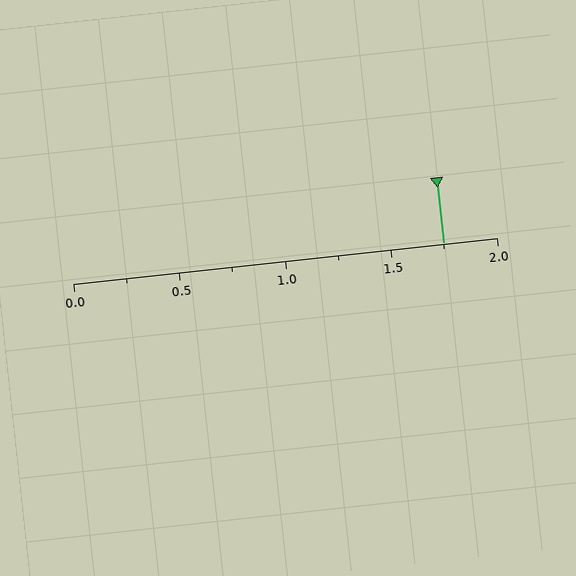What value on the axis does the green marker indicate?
The marker indicates approximately 1.75.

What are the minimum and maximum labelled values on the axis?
The axis runs from 0.0 to 2.0.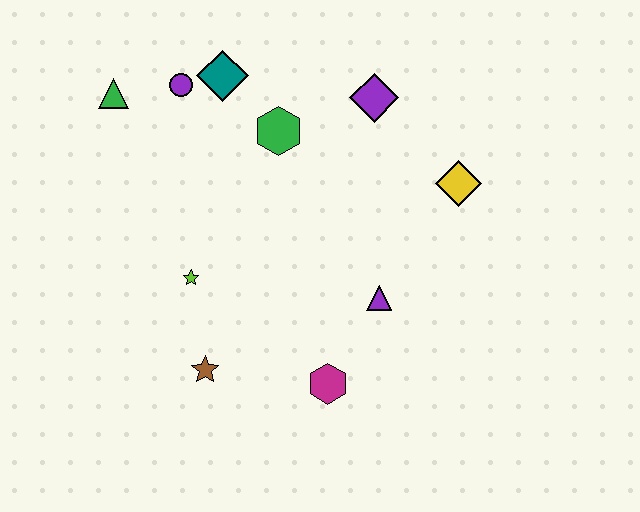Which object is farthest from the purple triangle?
The green triangle is farthest from the purple triangle.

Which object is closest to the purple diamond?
The green hexagon is closest to the purple diamond.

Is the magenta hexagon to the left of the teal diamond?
No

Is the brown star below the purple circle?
Yes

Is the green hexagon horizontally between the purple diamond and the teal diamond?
Yes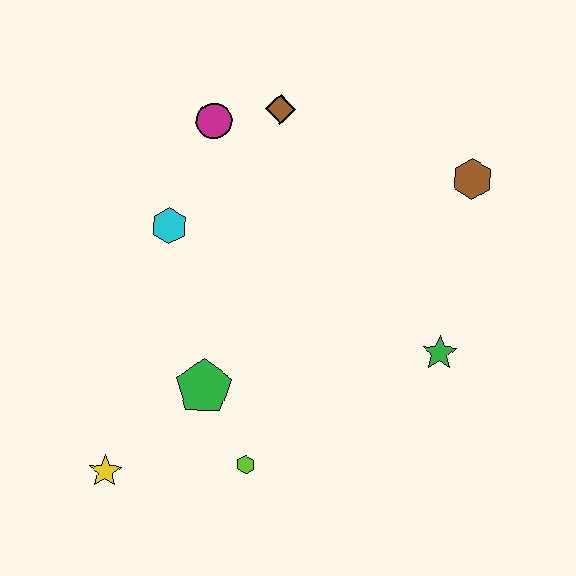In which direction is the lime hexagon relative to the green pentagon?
The lime hexagon is below the green pentagon.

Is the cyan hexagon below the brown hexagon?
Yes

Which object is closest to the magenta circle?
The brown diamond is closest to the magenta circle.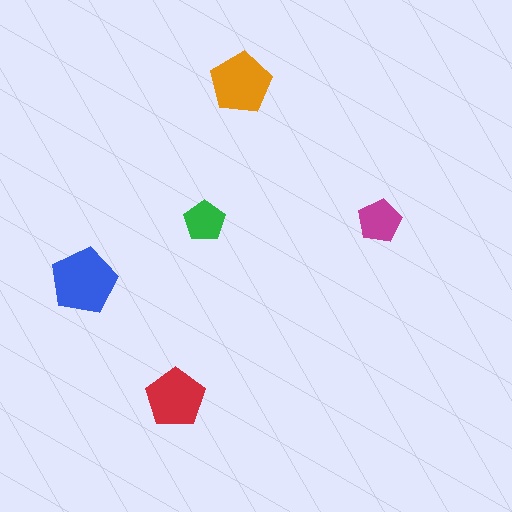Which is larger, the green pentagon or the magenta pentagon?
The magenta one.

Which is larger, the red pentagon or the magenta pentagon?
The red one.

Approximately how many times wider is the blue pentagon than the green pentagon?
About 1.5 times wider.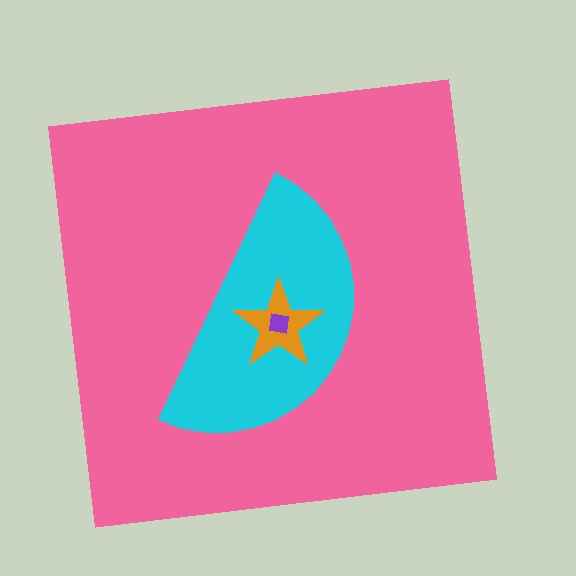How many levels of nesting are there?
4.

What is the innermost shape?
The purple square.